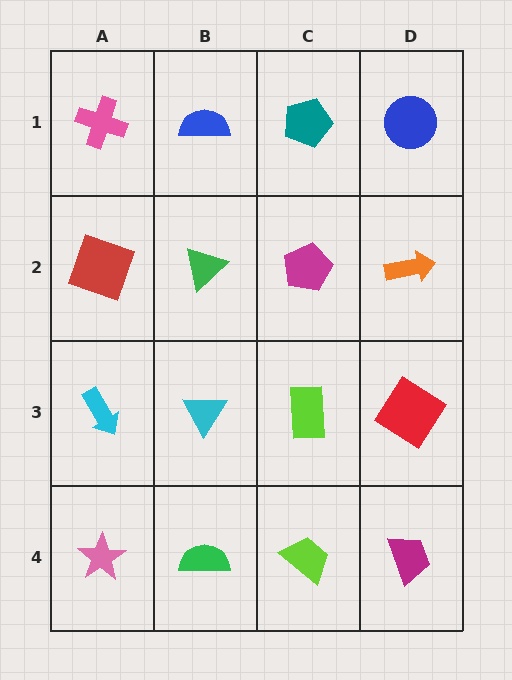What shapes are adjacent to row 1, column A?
A red square (row 2, column A), a blue semicircle (row 1, column B).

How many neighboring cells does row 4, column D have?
2.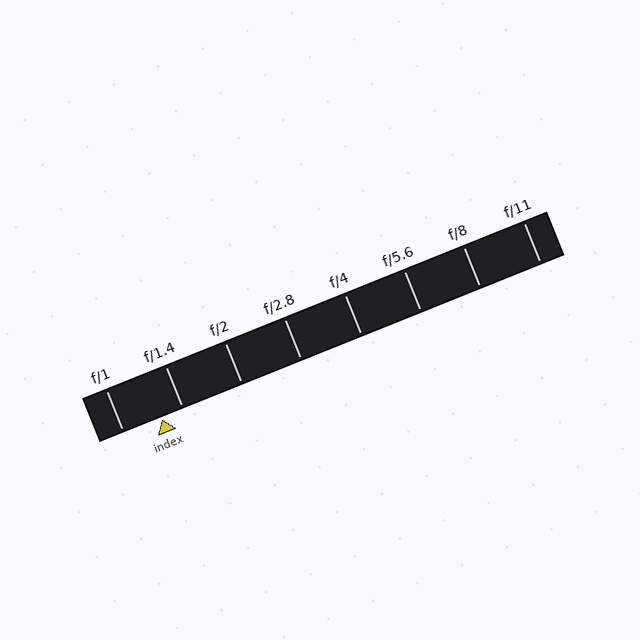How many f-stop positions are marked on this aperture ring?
There are 8 f-stop positions marked.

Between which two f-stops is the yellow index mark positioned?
The index mark is between f/1 and f/1.4.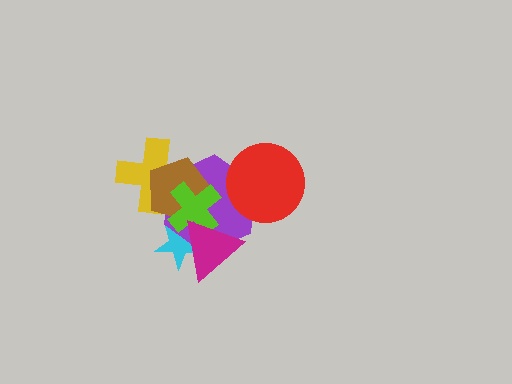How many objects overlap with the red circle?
1 object overlaps with the red circle.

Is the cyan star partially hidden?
Yes, it is partially covered by another shape.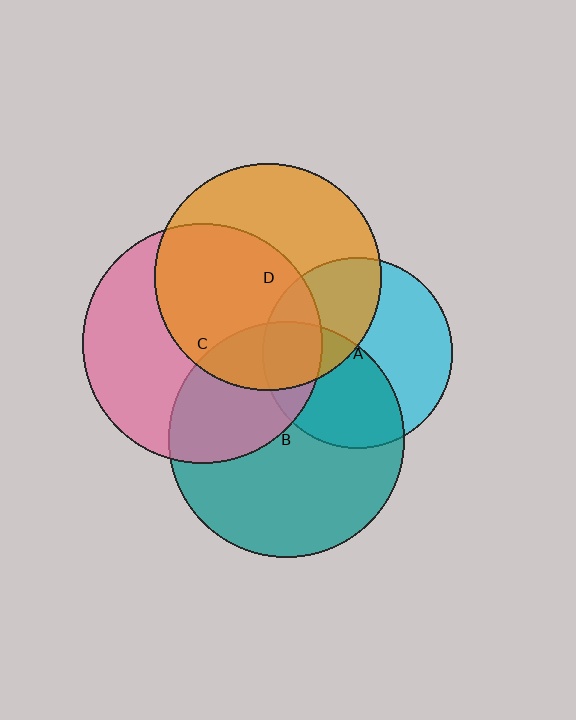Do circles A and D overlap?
Yes.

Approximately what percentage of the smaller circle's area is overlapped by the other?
Approximately 40%.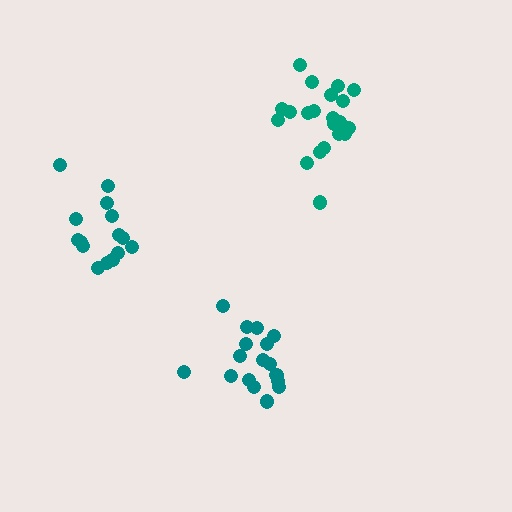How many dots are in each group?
Group 1: 15 dots, Group 2: 17 dots, Group 3: 21 dots (53 total).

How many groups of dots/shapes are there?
There are 3 groups.